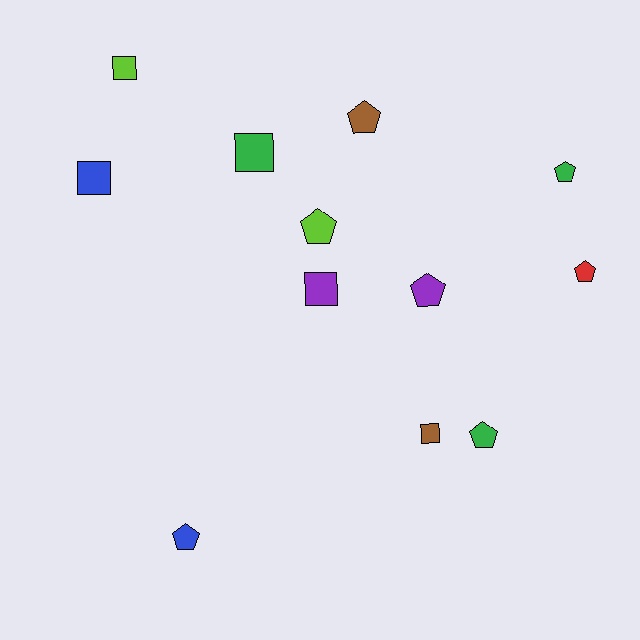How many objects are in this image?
There are 12 objects.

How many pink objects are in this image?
There are no pink objects.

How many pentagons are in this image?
There are 7 pentagons.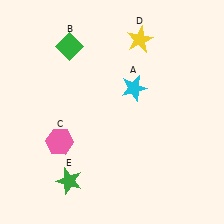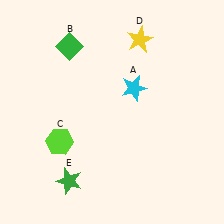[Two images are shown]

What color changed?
The hexagon (C) changed from pink in Image 1 to lime in Image 2.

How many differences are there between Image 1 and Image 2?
There is 1 difference between the two images.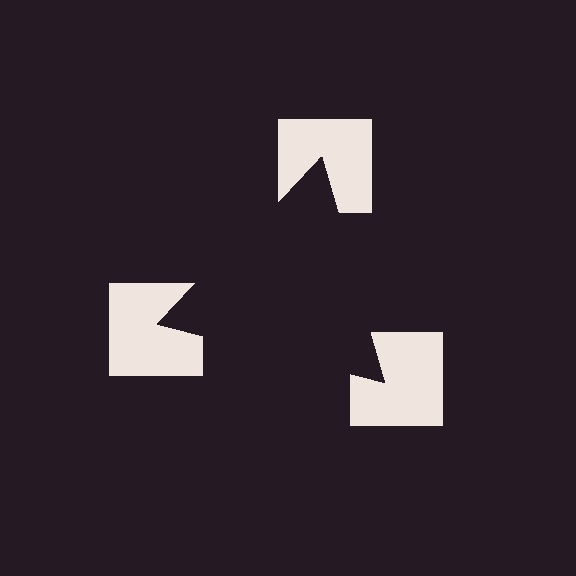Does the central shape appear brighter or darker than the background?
It typically appears slightly darker than the background, even though no actual brightness change is drawn.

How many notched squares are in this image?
There are 3 — one at each vertex of the illusory triangle.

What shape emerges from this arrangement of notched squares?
An illusory triangle — its edges are inferred from the aligned wedge cuts in the notched squares, not physically drawn.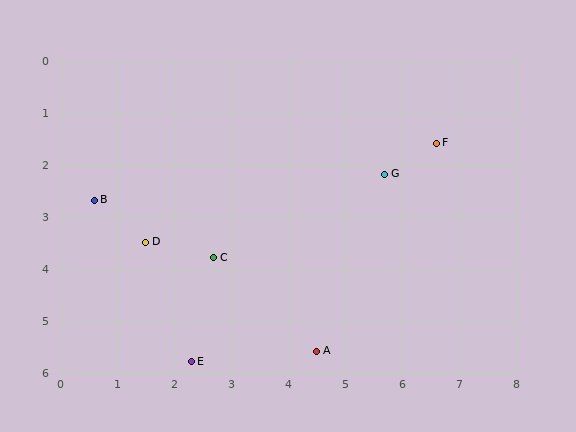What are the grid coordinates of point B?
Point B is at approximately (0.6, 2.7).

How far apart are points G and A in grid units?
Points G and A are about 3.6 grid units apart.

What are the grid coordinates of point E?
Point E is at approximately (2.3, 5.8).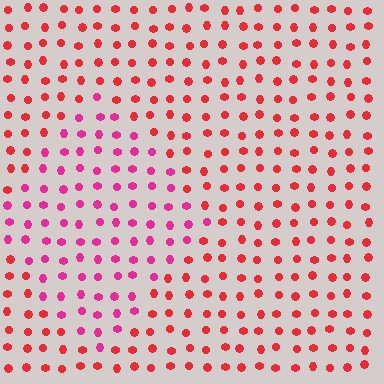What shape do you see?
I see a diamond.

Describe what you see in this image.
The image is filled with small red elements in a uniform arrangement. A diamond-shaped region is visible where the elements are tinted to a slightly different hue, forming a subtle color boundary.